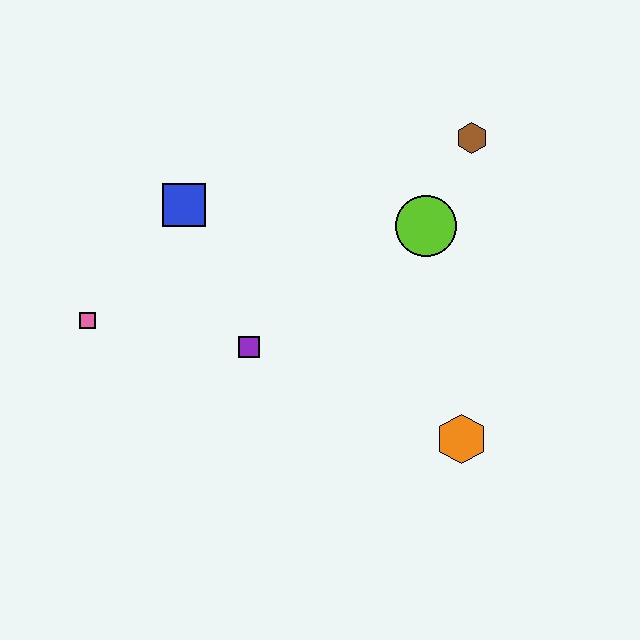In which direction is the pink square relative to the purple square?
The pink square is to the left of the purple square.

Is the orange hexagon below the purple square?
Yes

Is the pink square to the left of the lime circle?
Yes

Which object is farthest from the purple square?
The brown hexagon is farthest from the purple square.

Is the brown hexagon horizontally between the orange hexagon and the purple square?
No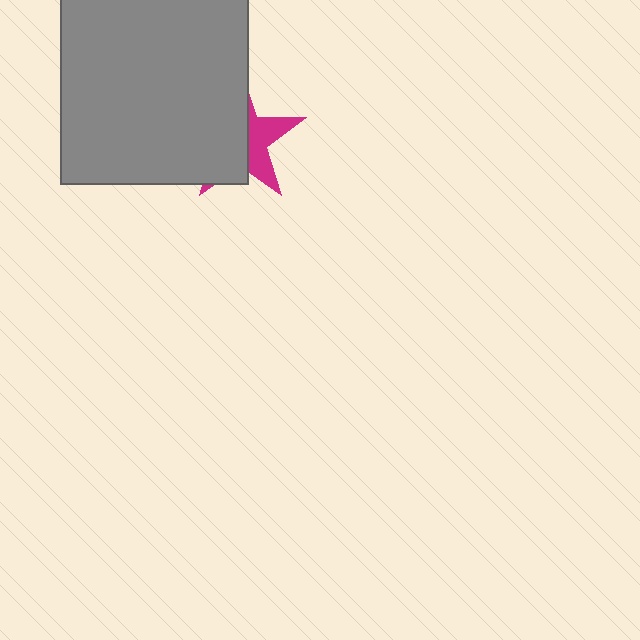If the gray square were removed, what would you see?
You would see the complete magenta star.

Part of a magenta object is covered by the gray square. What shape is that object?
It is a star.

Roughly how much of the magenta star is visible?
A small part of it is visible (roughly 37%).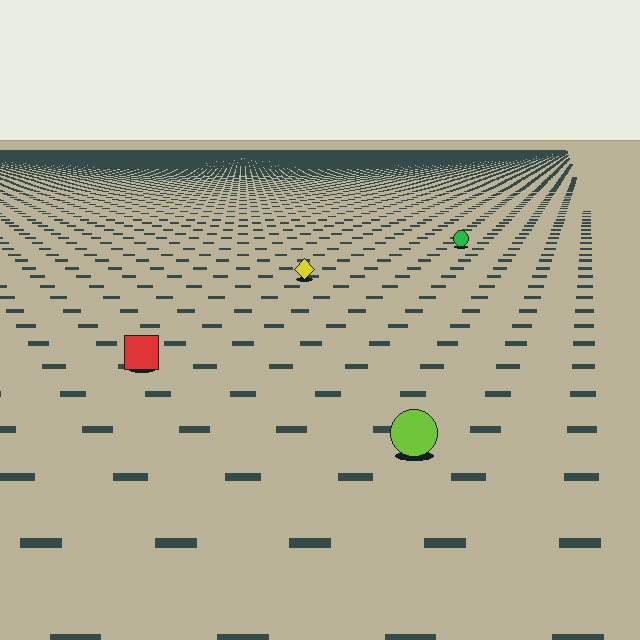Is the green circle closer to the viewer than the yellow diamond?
No. The yellow diamond is closer — you can tell from the texture gradient: the ground texture is coarser near it.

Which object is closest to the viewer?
The lime circle is closest. The texture marks near it are larger and more spread out.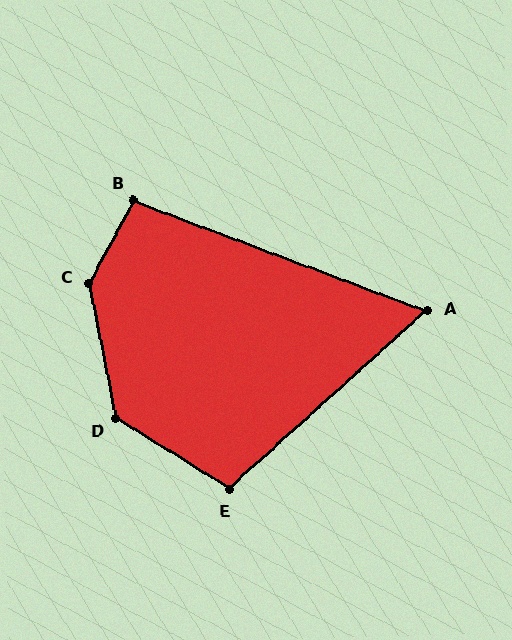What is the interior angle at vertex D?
Approximately 133 degrees (obtuse).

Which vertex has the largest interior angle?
C, at approximately 140 degrees.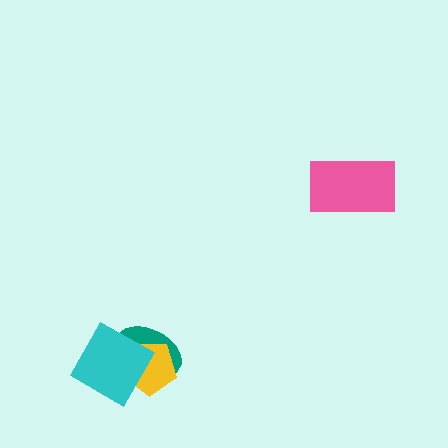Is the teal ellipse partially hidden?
Yes, it is partially covered by another shape.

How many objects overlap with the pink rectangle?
0 objects overlap with the pink rectangle.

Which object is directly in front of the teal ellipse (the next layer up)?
The yellow pentagon is directly in front of the teal ellipse.